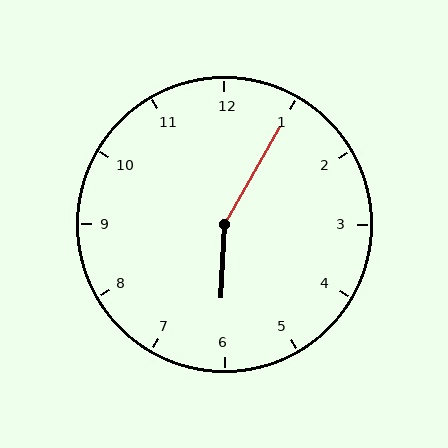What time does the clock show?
6:05.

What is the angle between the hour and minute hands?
Approximately 152 degrees.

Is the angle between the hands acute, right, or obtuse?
It is obtuse.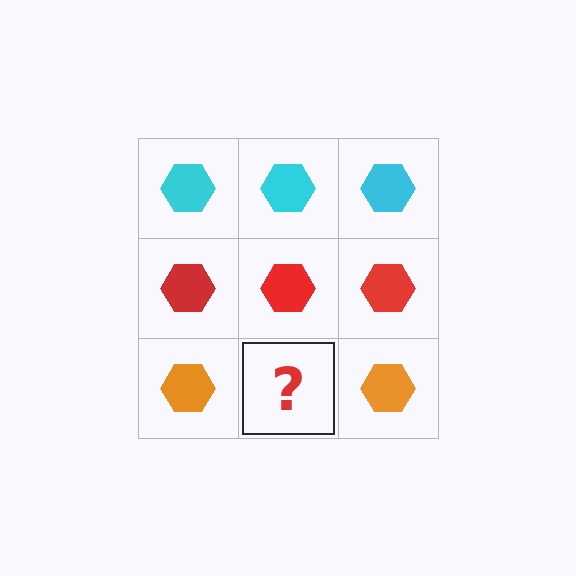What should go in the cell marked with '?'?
The missing cell should contain an orange hexagon.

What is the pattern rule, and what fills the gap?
The rule is that each row has a consistent color. The gap should be filled with an orange hexagon.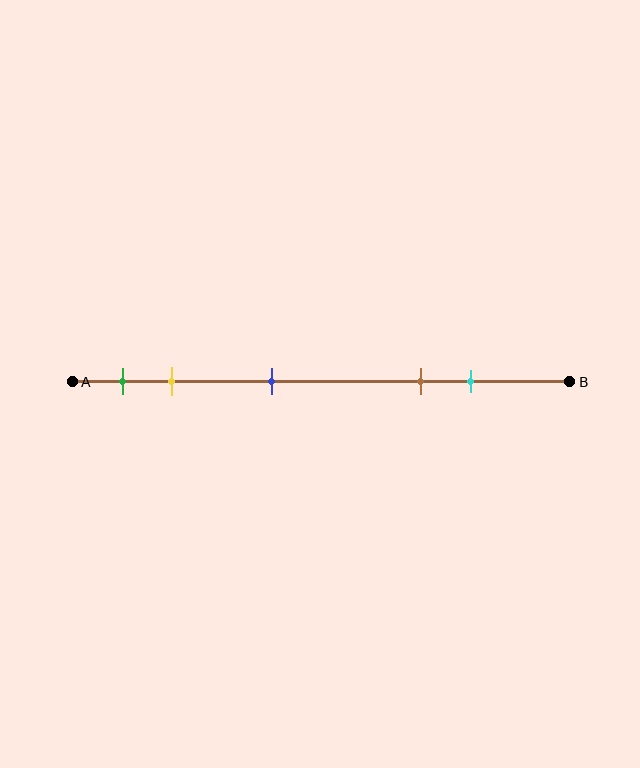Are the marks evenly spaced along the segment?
No, the marks are not evenly spaced.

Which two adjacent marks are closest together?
The green and yellow marks are the closest adjacent pair.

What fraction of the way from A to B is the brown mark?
The brown mark is approximately 70% (0.7) of the way from A to B.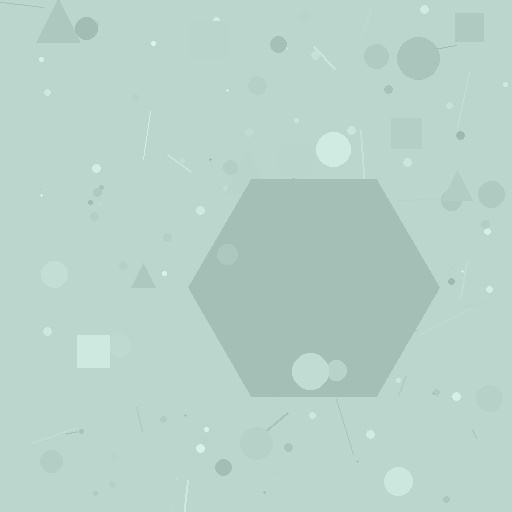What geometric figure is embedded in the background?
A hexagon is embedded in the background.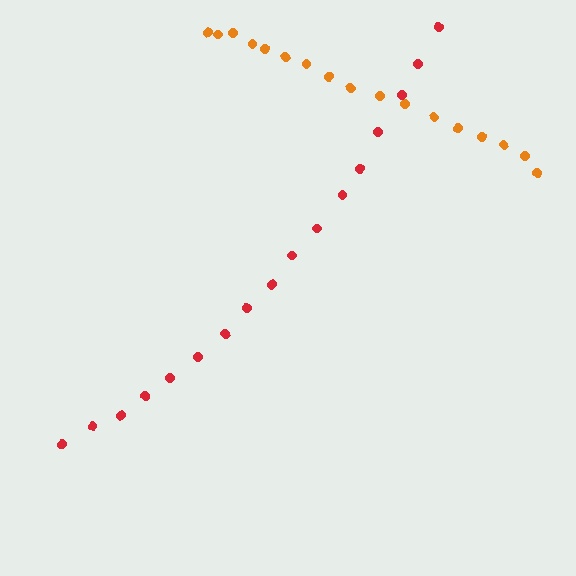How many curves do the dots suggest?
There are 2 distinct paths.